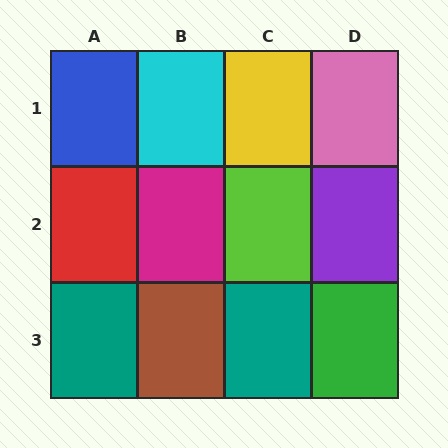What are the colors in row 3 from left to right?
Teal, brown, teal, green.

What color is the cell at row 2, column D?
Purple.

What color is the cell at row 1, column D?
Pink.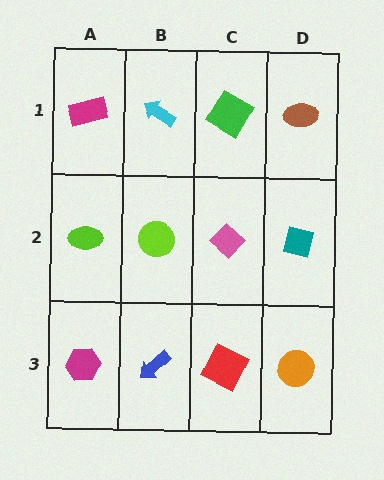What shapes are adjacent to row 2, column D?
A brown ellipse (row 1, column D), an orange circle (row 3, column D), a pink diamond (row 2, column C).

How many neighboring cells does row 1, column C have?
3.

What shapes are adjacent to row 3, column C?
A pink diamond (row 2, column C), a blue arrow (row 3, column B), an orange circle (row 3, column D).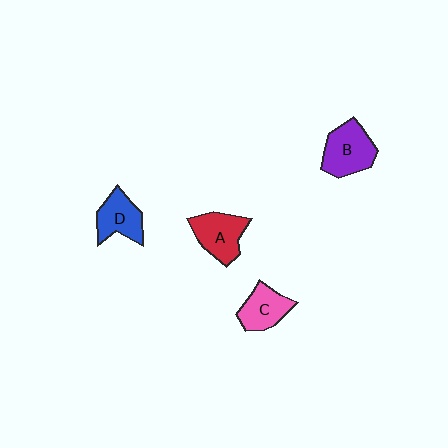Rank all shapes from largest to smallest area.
From largest to smallest: B (purple), A (red), D (blue), C (pink).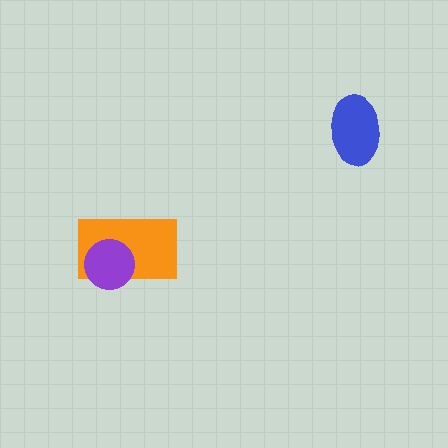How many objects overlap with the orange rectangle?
1 object overlaps with the orange rectangle.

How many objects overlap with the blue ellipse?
0 objects overlap with the blue ellipse.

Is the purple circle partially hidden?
No, no other shape covers it.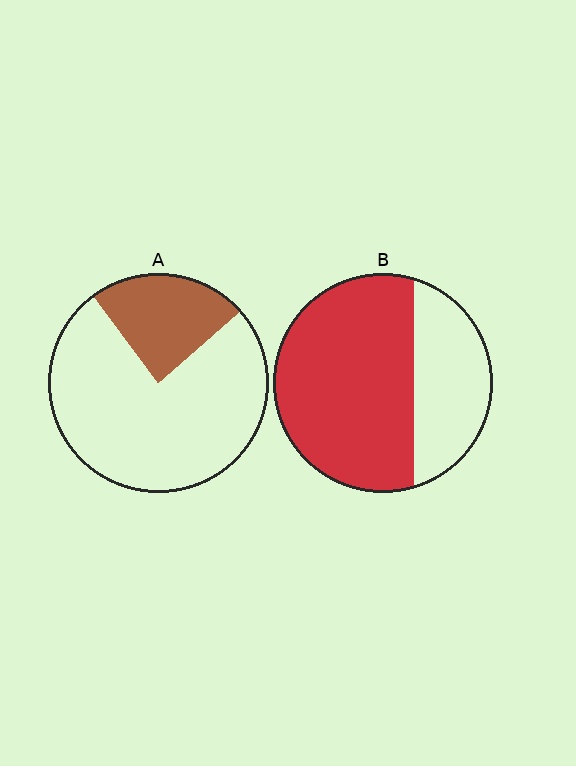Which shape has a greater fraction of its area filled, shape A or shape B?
Shape B.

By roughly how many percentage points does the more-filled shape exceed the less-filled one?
By roughly 45 percentage points (B over A).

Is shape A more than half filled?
No.